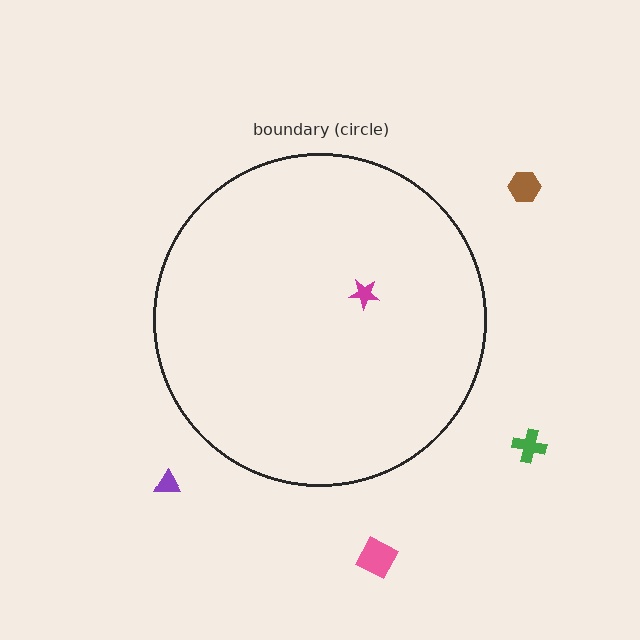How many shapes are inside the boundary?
1 inside, 4 outside.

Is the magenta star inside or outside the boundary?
Inside.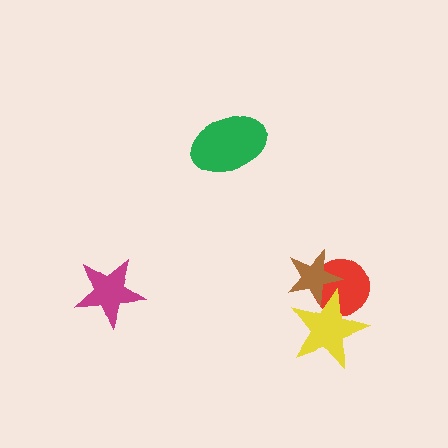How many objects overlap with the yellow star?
2 objects overlap with the yellow star.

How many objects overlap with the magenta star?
0 objects overlap with the magenta star.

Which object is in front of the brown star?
The yellow star is in front of the brown star.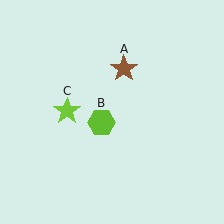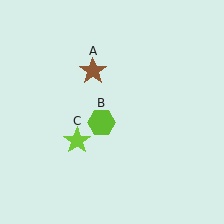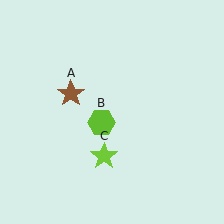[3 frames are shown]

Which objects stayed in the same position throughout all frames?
Lime hexagon (object B) remained stationary.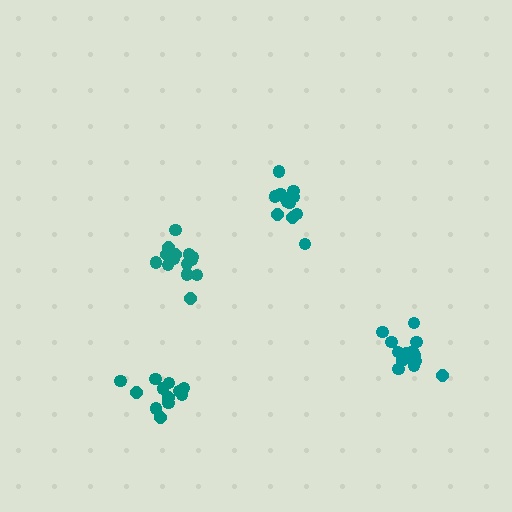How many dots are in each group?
Group 1: 15 dots, Group 2: 13 dots, Group 3: 12 dots, Group 4: 15 dots (55 total).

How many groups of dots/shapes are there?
There are 4 groups.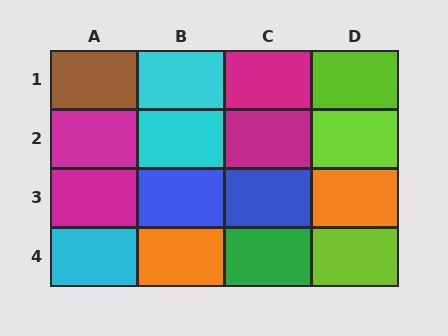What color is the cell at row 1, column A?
Brown.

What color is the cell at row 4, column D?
Lime.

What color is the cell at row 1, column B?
Cyan.